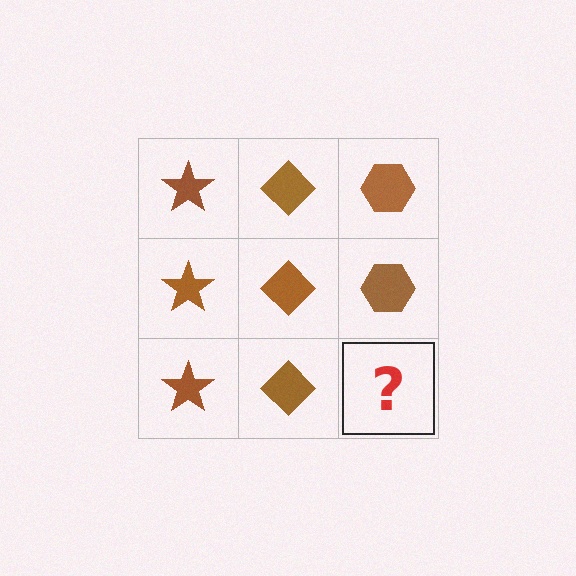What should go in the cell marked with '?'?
The missing cell should contain a brown hexagon.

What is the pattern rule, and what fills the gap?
The rule is that each column has a consistent shape. The gap should be filled with a brown hexagon.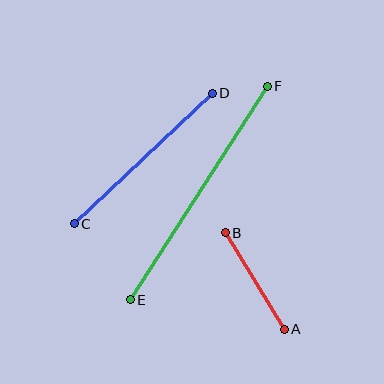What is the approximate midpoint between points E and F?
The midpoint is at approximately (199, 193) pixels.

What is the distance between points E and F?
The distance is approximately 254 pixels.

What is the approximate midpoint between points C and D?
The midpoint is at approximately (143, 159) pixels.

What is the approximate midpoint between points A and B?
The midpoint is at approximately (255, 281) pixels.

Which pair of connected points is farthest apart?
Points E and F are farthest apart.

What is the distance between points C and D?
The distance is approximately 190 pixels.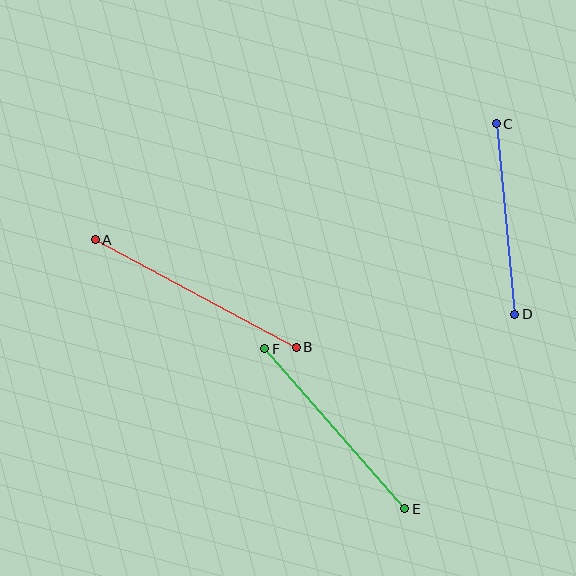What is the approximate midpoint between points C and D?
The midpoint is at approximately (506, 219) pixels.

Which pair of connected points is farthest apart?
Points A and B are farthest apart.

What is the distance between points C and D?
The distance is approximately 191 pixels.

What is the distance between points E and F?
The distance is approximately 212 pixels.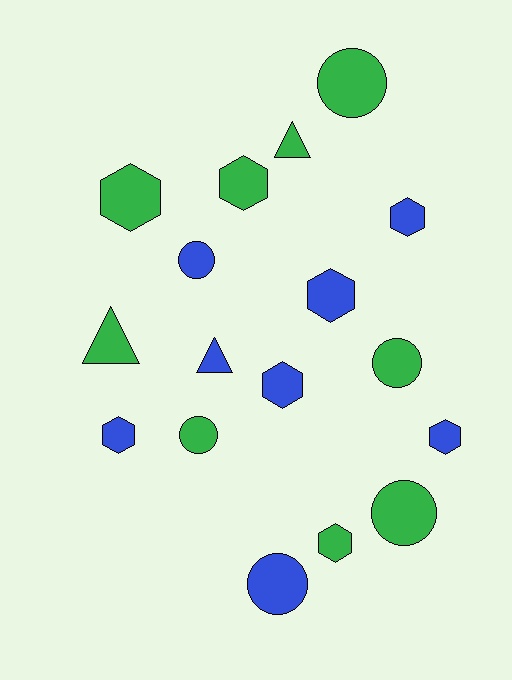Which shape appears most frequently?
Hexagon, with 8 objects.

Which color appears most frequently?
Green, with 9 objects.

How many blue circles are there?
There are 2 blue circles.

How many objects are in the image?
There are 17 objects.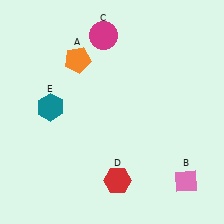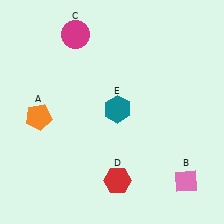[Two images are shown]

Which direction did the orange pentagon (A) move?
The orange pentagon (A) moved down.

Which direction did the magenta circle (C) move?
The magenta circle (C) moved left.